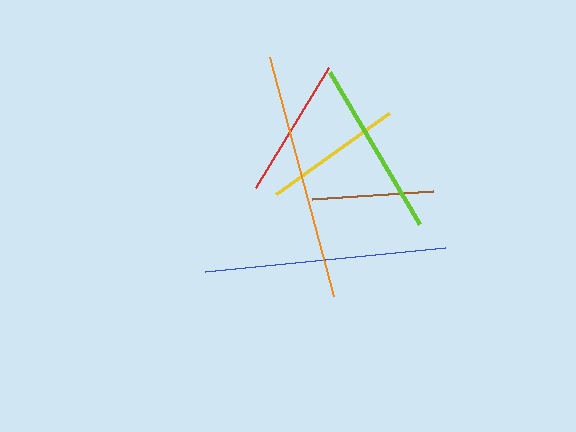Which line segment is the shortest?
The brown line is the shortest at approximately 121 pixels.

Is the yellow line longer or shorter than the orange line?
The orange line is longer than the yellow line.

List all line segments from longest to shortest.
From longest to shortest: orange, blue, lime, red, yellow, brown.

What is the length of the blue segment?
The blue segment is approximately 241 pixels long.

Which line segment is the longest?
The orange line is the longest at approximately 248 pixels.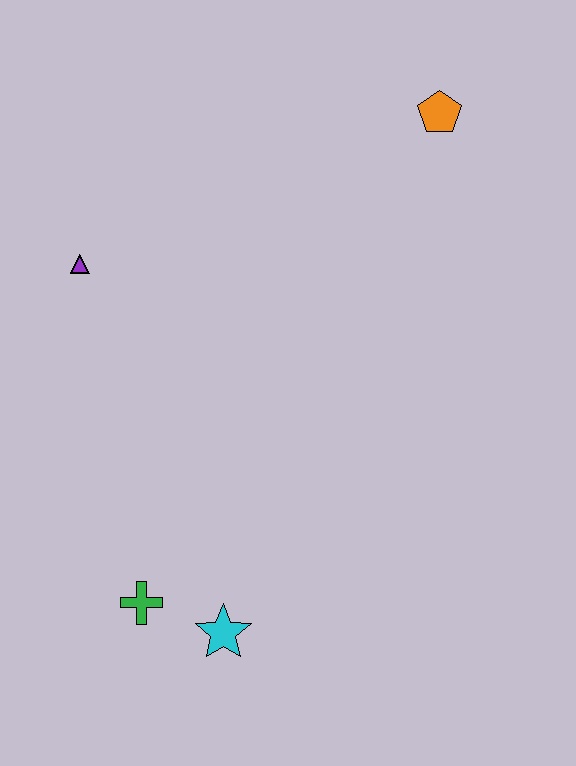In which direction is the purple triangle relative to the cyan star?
The purple triangle is above the cyan star.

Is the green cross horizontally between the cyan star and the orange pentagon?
No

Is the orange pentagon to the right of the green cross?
Yes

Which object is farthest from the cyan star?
The orange pentagon is farthest from the cyan star.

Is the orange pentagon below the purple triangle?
No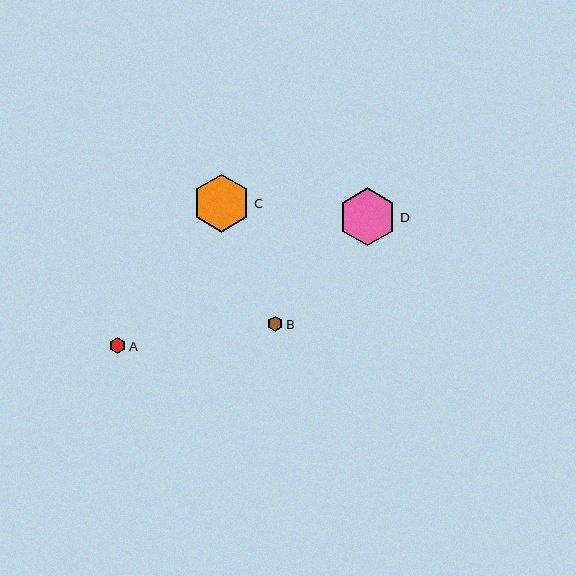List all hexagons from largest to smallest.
From largest to smallest: C, D, A, B.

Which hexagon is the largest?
Hexagon C is the largest with a size of approximately 58 pixels.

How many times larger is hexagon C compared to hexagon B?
Hexagon C is approximately 3.8 times the size of hexagon B.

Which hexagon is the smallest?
Hexagon B is the smallest with a size of approximately 15 pixels.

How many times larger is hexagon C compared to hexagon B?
Hexagon C is approximately 3.8 times the size of hexagon B.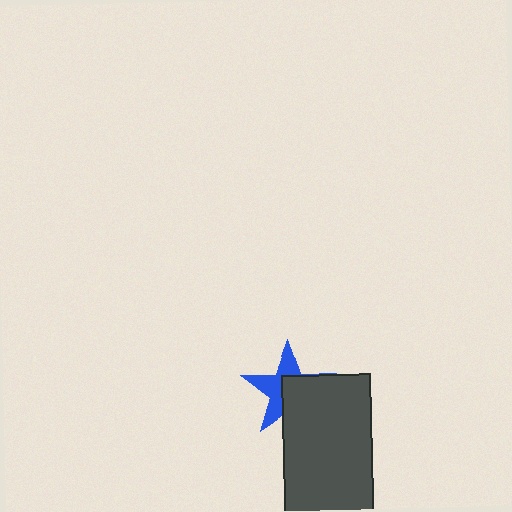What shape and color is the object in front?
The object in front is a dark gray rectangle.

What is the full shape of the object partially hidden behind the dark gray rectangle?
The partially hidden object is a blue star.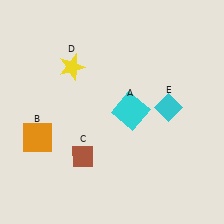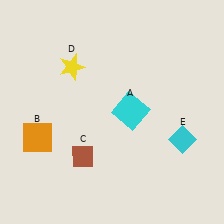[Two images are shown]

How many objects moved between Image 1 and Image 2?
1 object moved between the two images.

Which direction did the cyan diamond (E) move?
The cyan diamond (E) moved down.